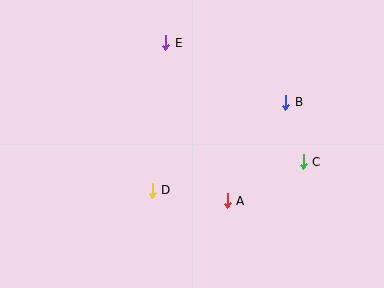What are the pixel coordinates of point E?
Point E is at (166, 43).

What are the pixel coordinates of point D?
Point D is at (152, 190).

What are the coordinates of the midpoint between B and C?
The midpoint between B and C is at (294, 132).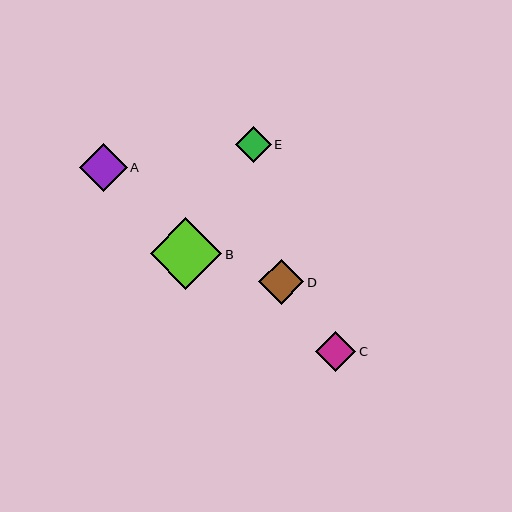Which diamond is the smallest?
Diamond E is the smallest with a size of approximately 36 pixels.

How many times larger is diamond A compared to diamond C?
Diamond A is approximately 1.2 times the size of diamond C.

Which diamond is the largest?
Diamond B is the largest with a size of approximately 72 pixels.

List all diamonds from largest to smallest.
From largest to smallest: B, A, D, C, E.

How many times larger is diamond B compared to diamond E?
Diamond B is approximately 2.0 times the size of diamond E.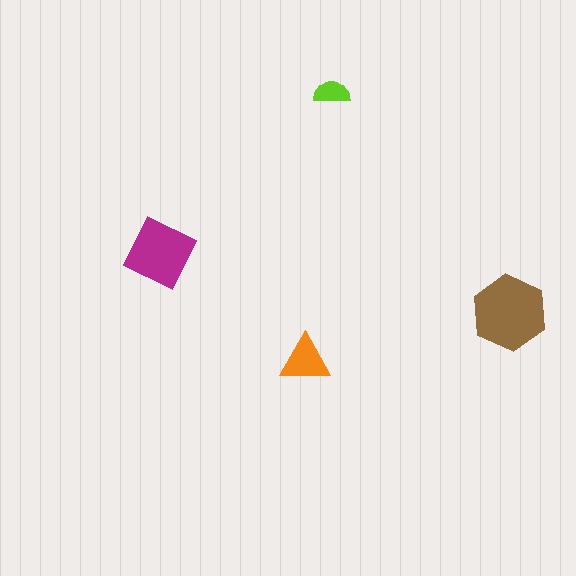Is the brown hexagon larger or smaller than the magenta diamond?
Larger.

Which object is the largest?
The brown hexagon.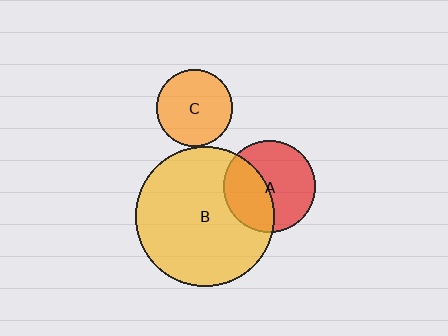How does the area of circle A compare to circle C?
Approximately 1.4 times.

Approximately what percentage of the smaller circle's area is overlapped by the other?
Approximately 40%.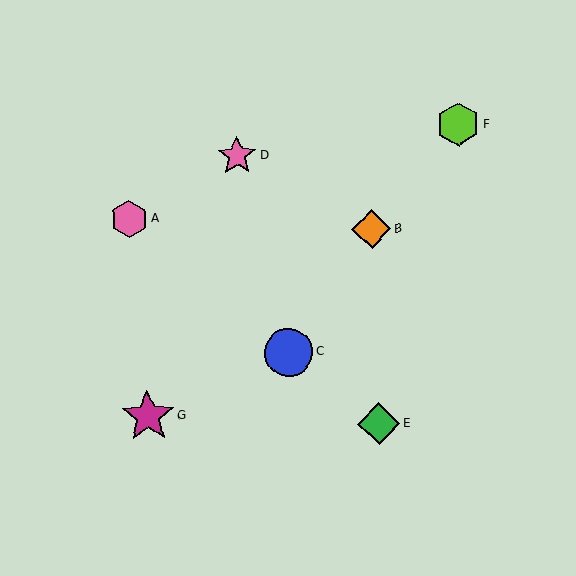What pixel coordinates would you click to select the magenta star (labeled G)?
Click at (148, 416) to select the magenta star G.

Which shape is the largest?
The magenta star (labeled G) is the largest.